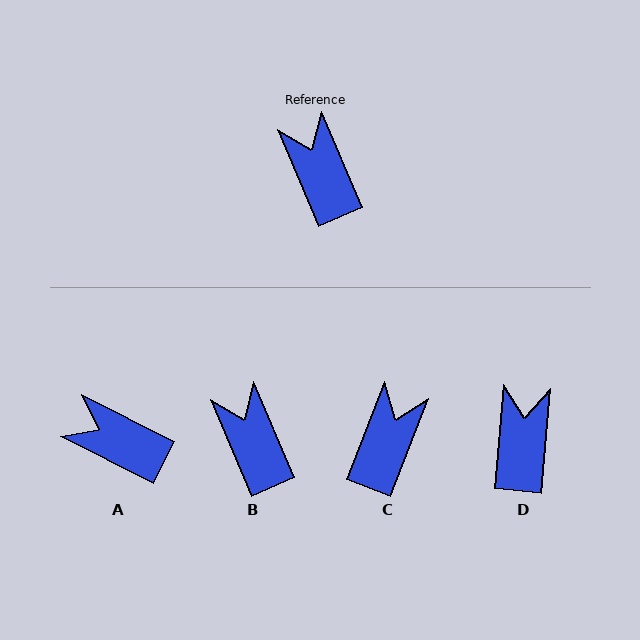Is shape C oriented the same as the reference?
No, it is off by about 44 degrees.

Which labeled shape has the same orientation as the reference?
B.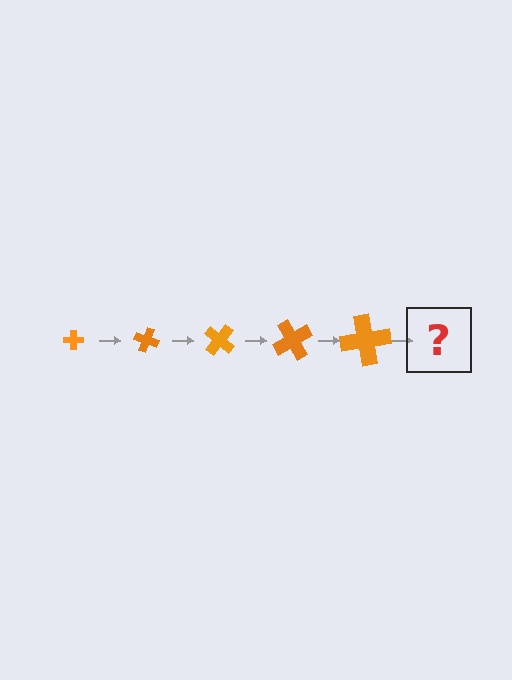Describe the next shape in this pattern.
It should be a cross, larger than the previous one and rotated 100 degrees from the start.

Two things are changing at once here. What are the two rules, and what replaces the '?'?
The two rules are that the cross grows larger each step and it rotates 20 degrees each step. The '?' should be a cross, larger than the previous one and rotated 100 degrees from the start.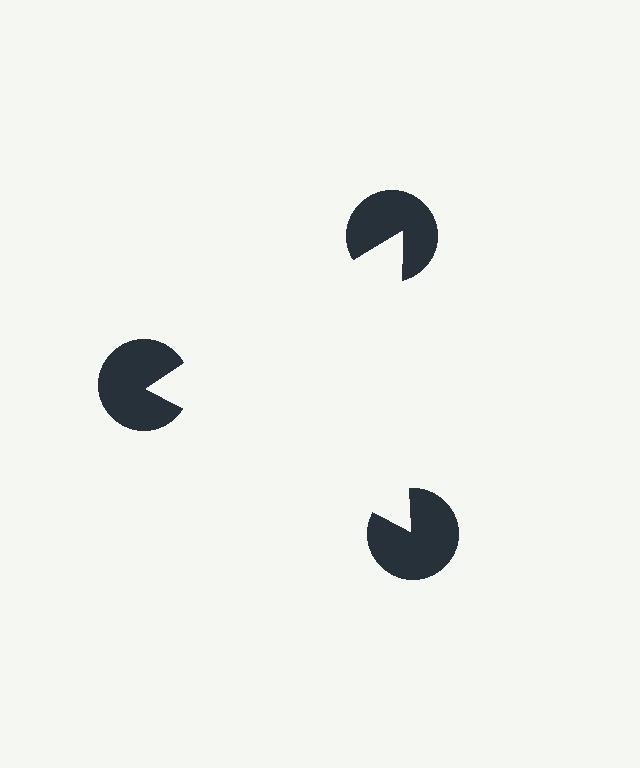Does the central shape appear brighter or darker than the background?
It typically appears slightly brighter than the background, even though no actual brightness change is drawn.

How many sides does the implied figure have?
3 sides.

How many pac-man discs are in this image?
There are 3 — one at each vertex of the illusory triangle.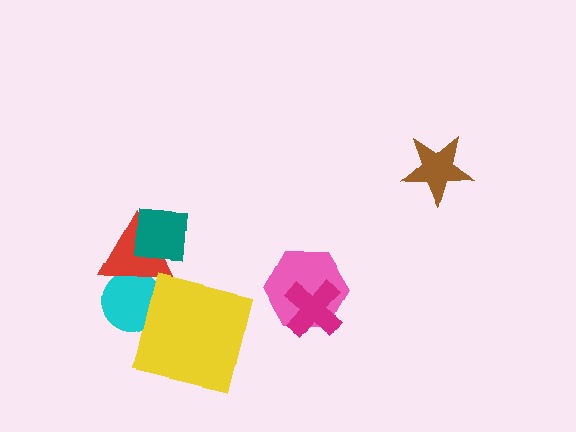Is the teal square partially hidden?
No, no other shape covers it.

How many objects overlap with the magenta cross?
1 object overlaps with the magenta cross.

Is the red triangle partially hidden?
Yes, it is partially covered by another shape.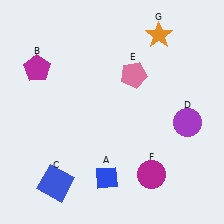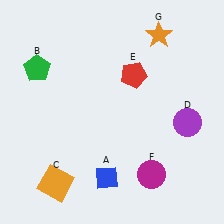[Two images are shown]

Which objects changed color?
B changed from magenta to green. C changed from blue to orange. E changed from pink to red.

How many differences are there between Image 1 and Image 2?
There are 3 differences between the two images.